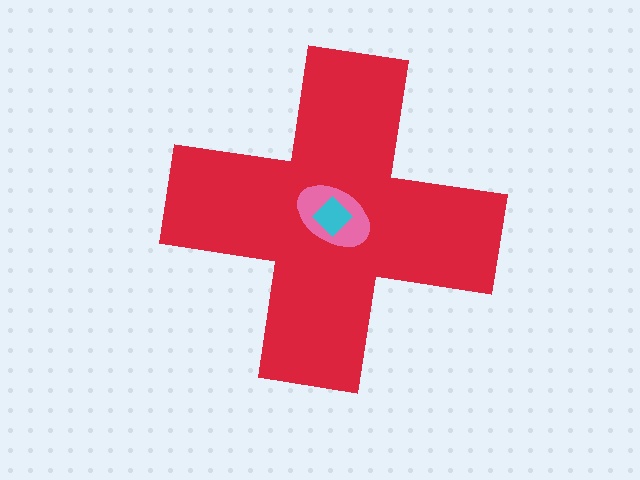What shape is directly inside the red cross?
The pink ellipse.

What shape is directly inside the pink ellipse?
The cyan diamond.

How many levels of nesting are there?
3.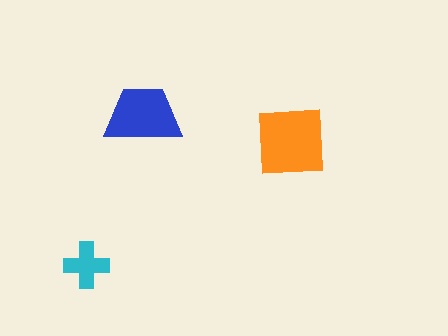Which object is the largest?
The orange square.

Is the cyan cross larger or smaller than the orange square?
Smaller.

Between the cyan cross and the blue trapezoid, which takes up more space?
The blue trapezoid.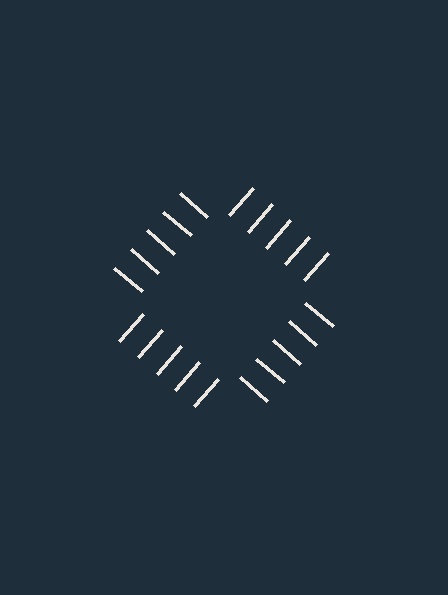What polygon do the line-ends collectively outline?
An illusory square — the line segments terminate on its edges but no continuous stroke is drawn.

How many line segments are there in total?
20 — 5 along each of the 4 edges.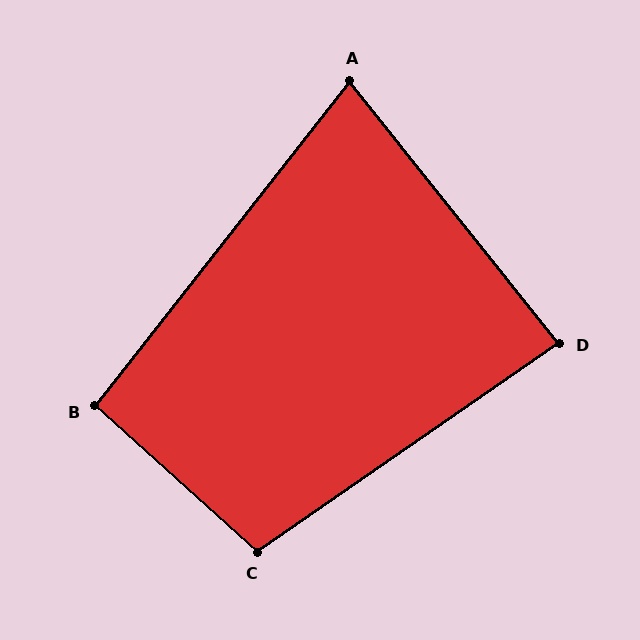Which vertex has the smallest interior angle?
A, at approximately 77 degrees.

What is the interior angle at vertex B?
Approximately 94 degrees (approximately right).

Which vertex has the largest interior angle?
C, at approximately 103 degrees.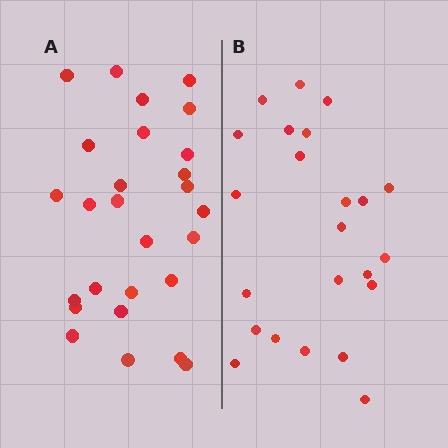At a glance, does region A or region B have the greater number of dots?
Region A (the left region) has more dots.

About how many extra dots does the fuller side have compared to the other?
Region A has about 4 more dots than region B.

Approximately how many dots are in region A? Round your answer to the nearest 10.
About 30 dots. (The exact count is 27, which rounds to 30.)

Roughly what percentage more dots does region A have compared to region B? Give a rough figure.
About 15% more.